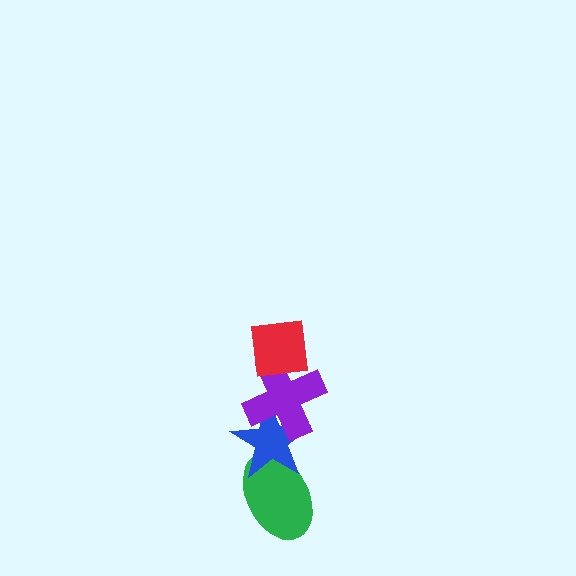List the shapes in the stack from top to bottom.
From top to bottom: the red square, the purple cross, the blue star, the green ellipse.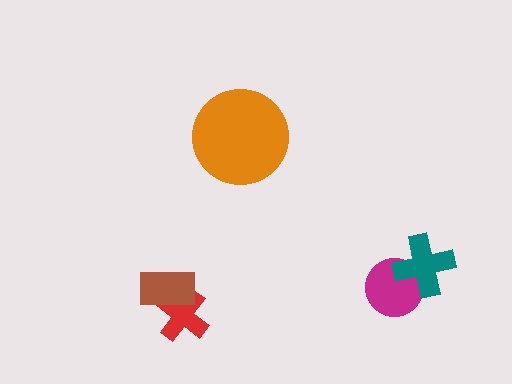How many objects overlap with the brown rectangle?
1 object overlaps with the brown rectangle.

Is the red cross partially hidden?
Yes, it is partially covered by another shape.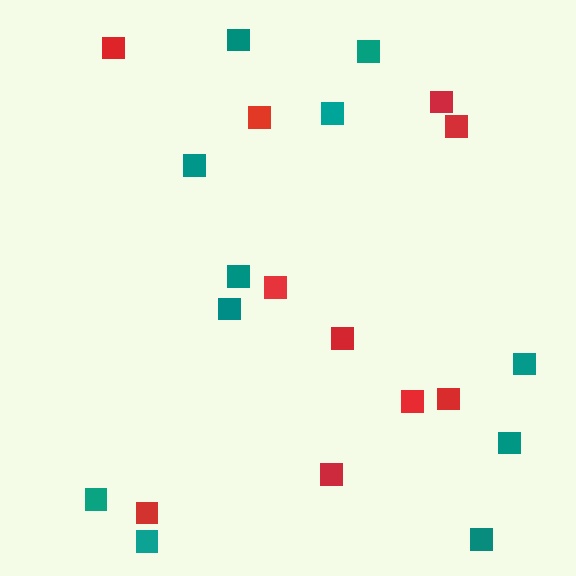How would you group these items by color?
There are 2 groups: one group of teal squares (11) and one group of red squares (10).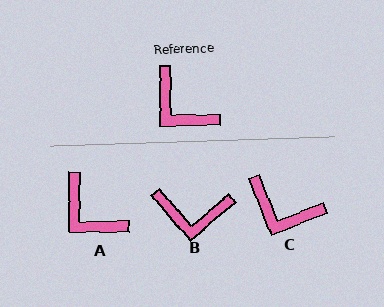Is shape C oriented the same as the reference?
No, it is off by about 22 degrees.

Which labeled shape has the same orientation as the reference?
A.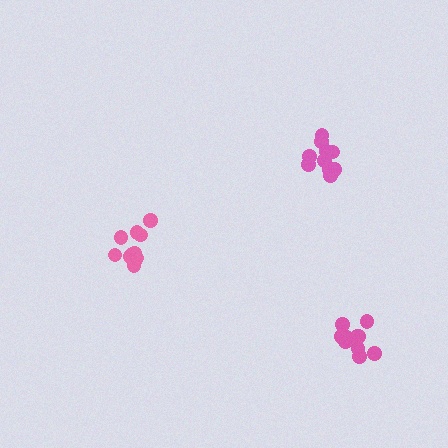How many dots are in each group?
Group 1: 10 dots, Group 2: 11 dots, Group 3: 11 dots (32 total).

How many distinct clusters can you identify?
There are 3 distinct clusters.